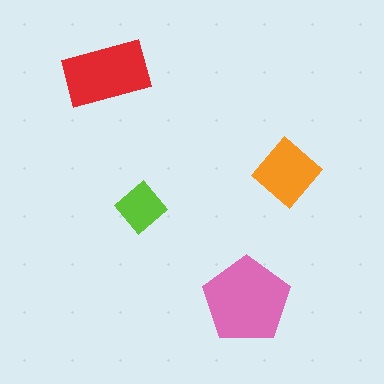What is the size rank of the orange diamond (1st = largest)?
3rd.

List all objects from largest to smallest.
The pink pentagon, the red rectangle, the orange diamond, the lime diamond.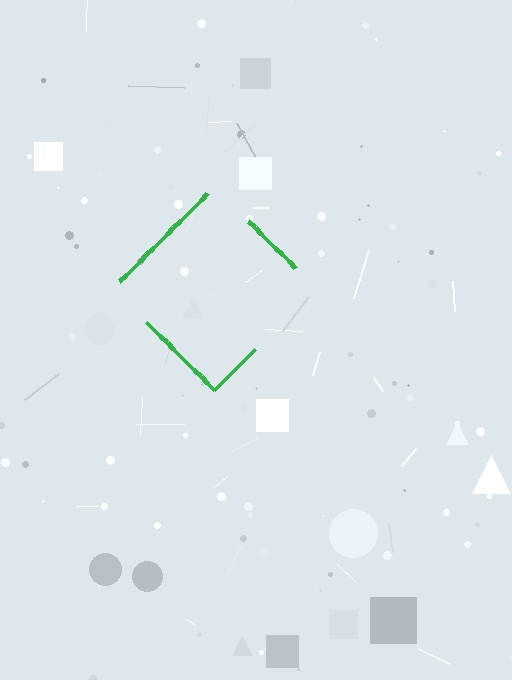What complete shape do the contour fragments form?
The contour fragments form a diamond.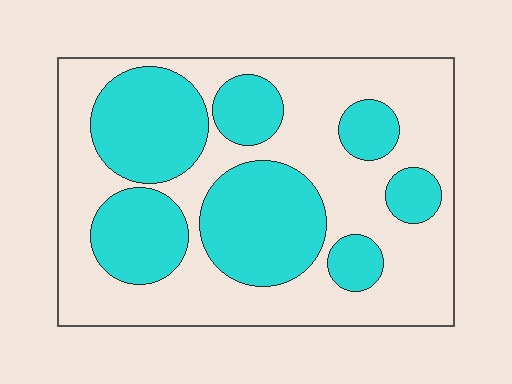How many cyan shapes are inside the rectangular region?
7.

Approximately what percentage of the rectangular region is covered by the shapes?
Approximately 40%.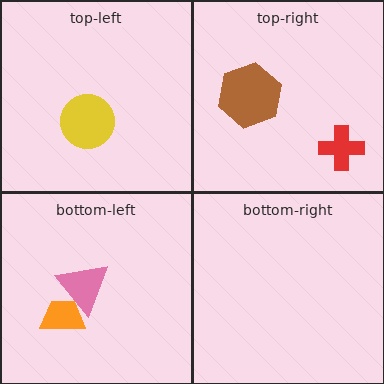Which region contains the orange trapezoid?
The bottom-left region.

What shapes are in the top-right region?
The brown hexagon, the red cross.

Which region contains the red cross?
The top-right region.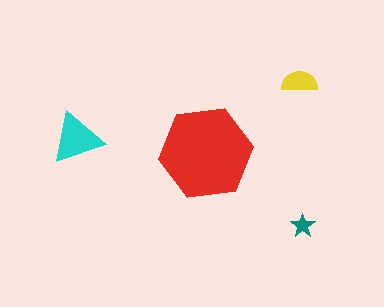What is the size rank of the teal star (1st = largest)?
4th.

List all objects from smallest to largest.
The teal star, the yellow semicircle, the cyan triangle, the red hexagon.